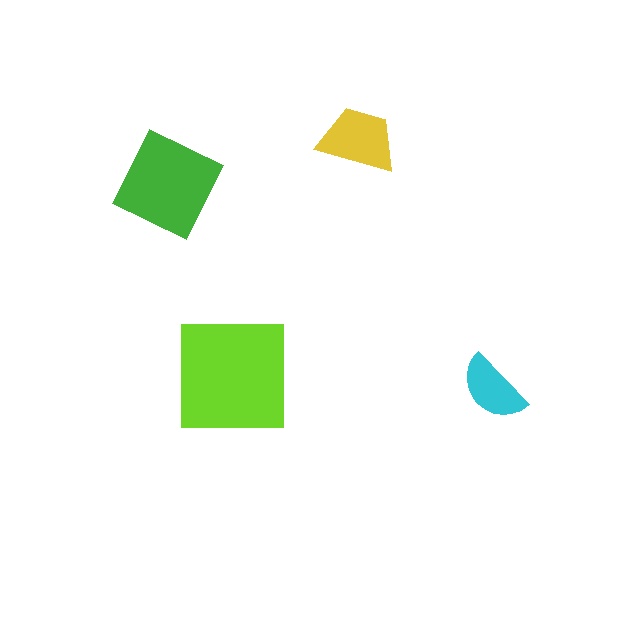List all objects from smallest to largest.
The cyan semicircle, the yellow trapezoid, the green diamond, the lime square.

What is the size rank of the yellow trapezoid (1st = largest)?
3rd.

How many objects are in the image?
There are 4 objects in the image.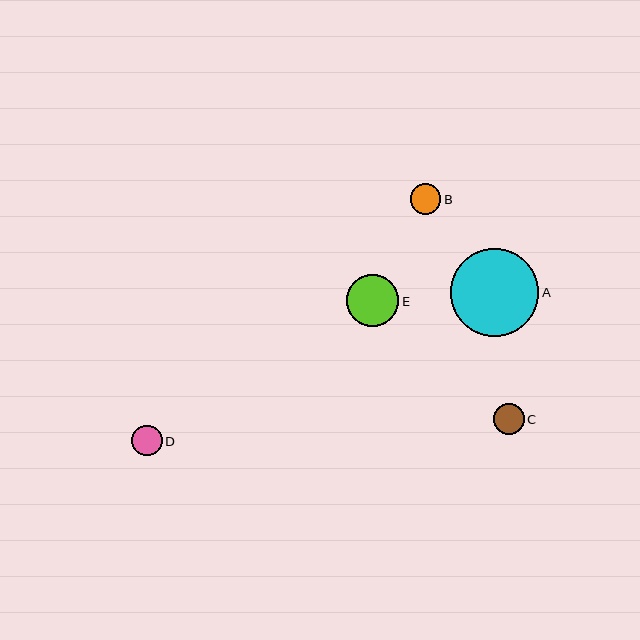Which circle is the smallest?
Circle D is the smallest with a size of approximately 30 pixels.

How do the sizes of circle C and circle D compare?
Circle C and circle D are approximately the same size.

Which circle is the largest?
Circle A is the largest with a size of approximately 88 pixels.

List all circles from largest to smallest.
From largest to smallest: A, E, C, B, D.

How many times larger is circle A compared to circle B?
Circle A is approximately 2.9 times the size of circle B.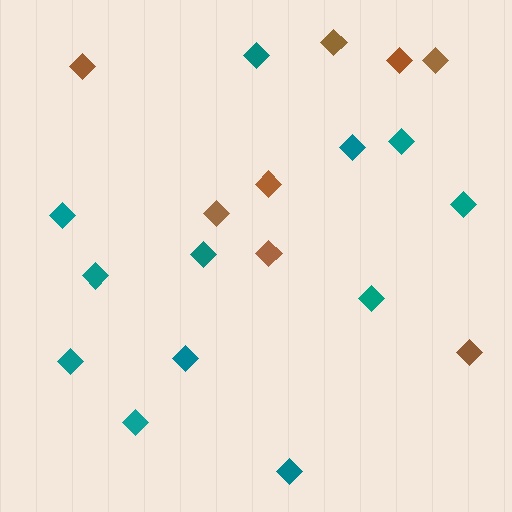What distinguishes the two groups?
There are 2 groups: one group of brown diamonds (8) and one group of teal diamonds (12).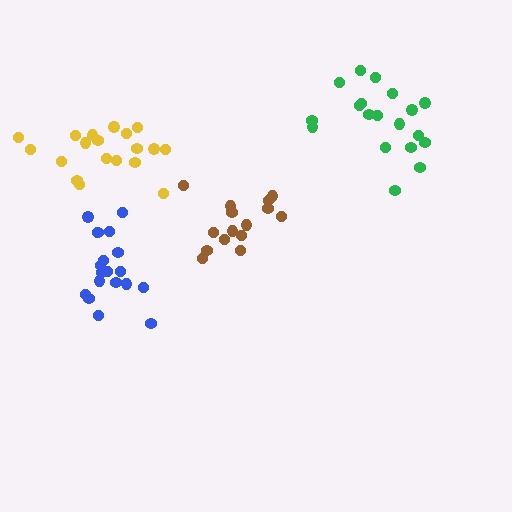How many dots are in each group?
Group 1: 19 dots, Group 2: 19 dots, Group 3: 15 dots, Group 4: 19 dots (72 total).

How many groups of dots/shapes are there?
There are 4 groups.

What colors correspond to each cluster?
The clusters are colored: green, blue, brown, yellow.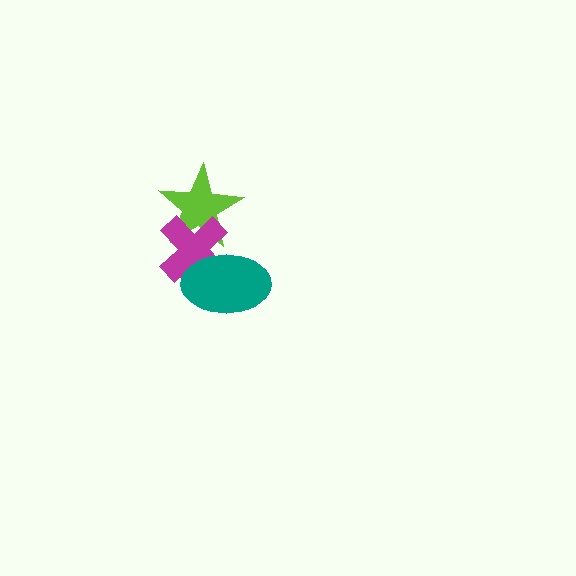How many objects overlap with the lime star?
2 objects overlap with the lime star.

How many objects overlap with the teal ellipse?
2 objects overlap with the teal ellipse.